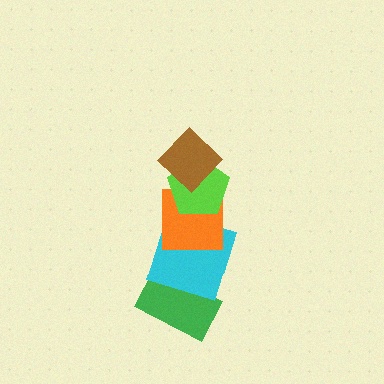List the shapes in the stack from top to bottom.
From top to bottom: the brown diamond, the lime pentagon, the orange square, the cyan square, the green rectangle.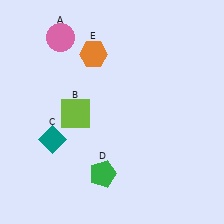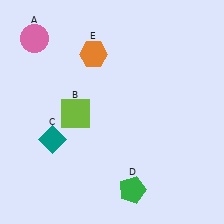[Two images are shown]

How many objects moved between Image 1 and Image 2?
2 objects moved between the two images.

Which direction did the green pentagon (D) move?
The green pentagon (D) moved right.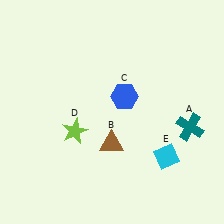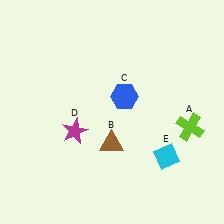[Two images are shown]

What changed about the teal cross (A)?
In Image 1, A is teal. In Image 2, it changed to lime.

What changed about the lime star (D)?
In Image 1, D is lime. In Image 2, it changed to magenta.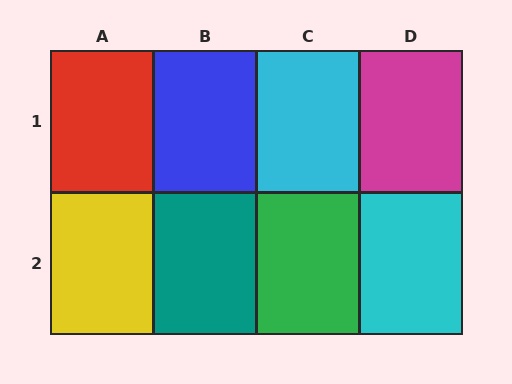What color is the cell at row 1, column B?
Blue.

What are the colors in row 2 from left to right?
Yellow, teal, green, cyan.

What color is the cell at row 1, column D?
Magenta.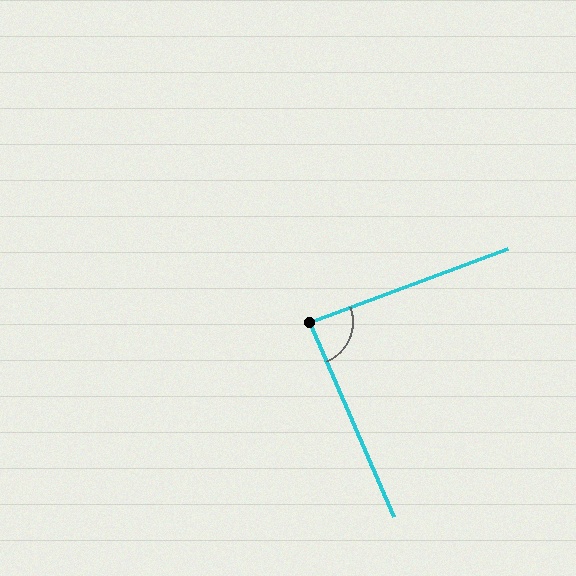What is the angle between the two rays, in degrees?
Approximately 87 degrees.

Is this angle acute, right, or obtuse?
It is approximately a right angle.